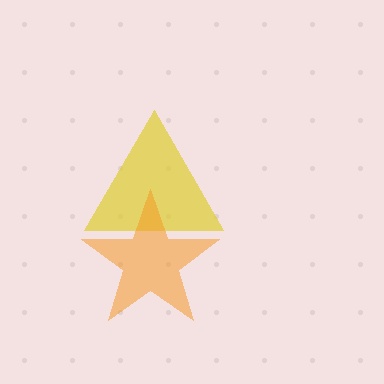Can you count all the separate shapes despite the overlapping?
Yes, there are 2 separate shapes.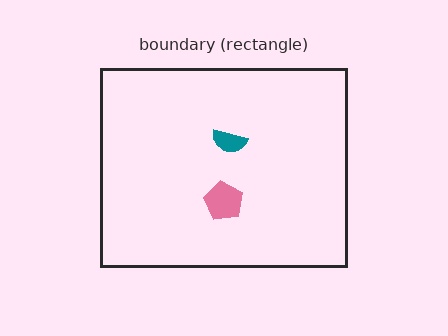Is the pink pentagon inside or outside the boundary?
Inside.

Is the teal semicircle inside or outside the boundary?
Inside.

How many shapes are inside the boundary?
2 inside, 0 outside.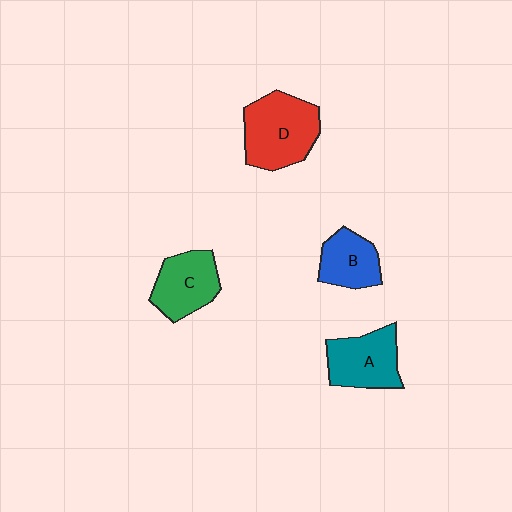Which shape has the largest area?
Shape D (red).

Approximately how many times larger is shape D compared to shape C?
Approximately 1.4 times.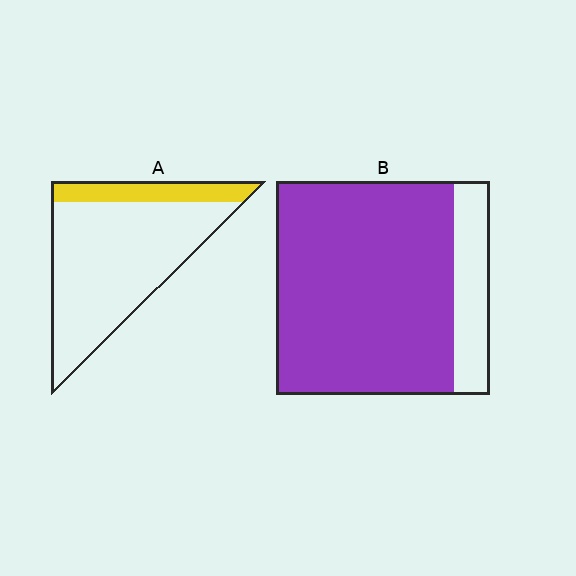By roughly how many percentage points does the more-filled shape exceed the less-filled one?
By roughly 65 percentage points (B over A).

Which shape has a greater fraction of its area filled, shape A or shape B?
Shape B.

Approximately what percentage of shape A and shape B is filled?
A is approximately 20% and B is approximately 85%.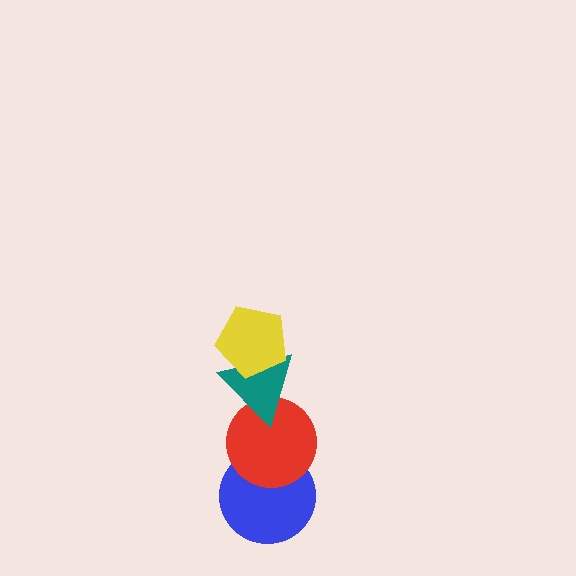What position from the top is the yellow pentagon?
The yellow pentagon is 1st from the top.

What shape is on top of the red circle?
The teal triangle is on top of the red circle.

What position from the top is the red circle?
The red circle is 3rd from the top.